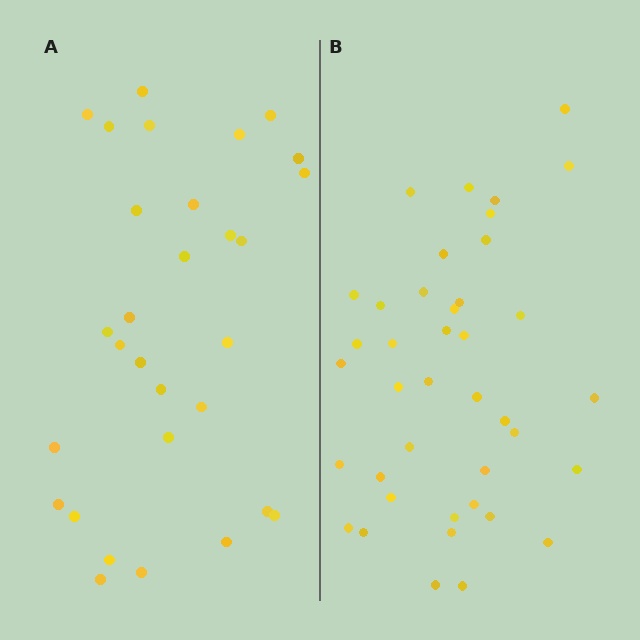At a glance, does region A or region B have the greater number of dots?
Region B (the right region) has more dots.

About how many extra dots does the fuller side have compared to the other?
Region B has roughly 10 or so more dots than region A.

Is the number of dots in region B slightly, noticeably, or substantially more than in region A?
Region B has noticeably more, but not dramatically so. The ratio is roughly 1.3 to 1.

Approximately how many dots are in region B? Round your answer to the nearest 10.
About 40 dots.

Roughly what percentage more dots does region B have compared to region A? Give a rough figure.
About 35% more.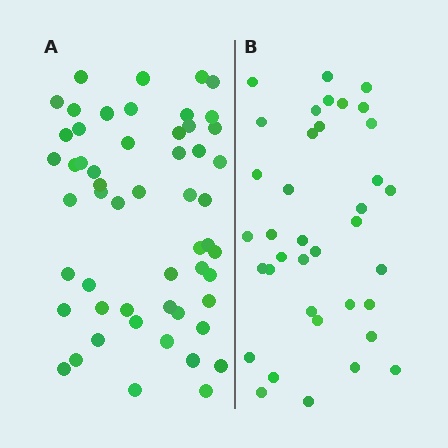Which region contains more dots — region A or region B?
Region A (the left region) has more dots.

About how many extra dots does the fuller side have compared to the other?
Region A has approximately 15 more dots than region B.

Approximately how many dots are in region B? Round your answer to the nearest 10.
About 40 dots. (The exact count is 37, which rounds to 40.)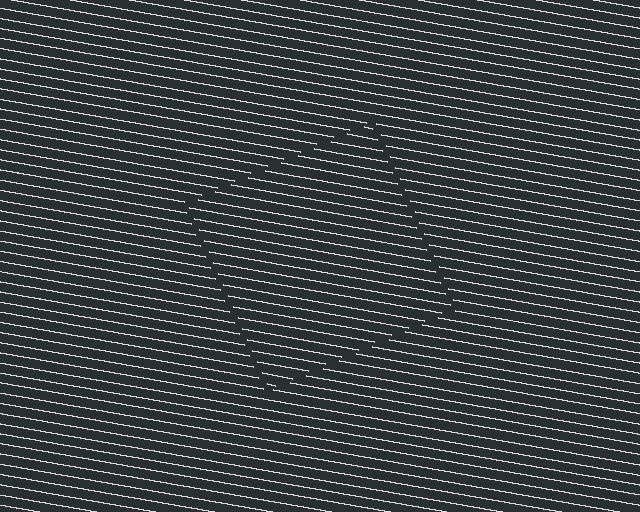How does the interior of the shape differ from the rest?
The interior of the shape contains the same grating, shifted by half a period — the contour is defined by the phase discontinuity where line-ends from the inner and outer gratings abut.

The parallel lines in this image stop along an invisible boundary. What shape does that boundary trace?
An illusory square. The interior of the shape contains the same grating, shifted by half a period — the contour is defined by the phase discontinuity where line-ends from the inner and outer gratings abut.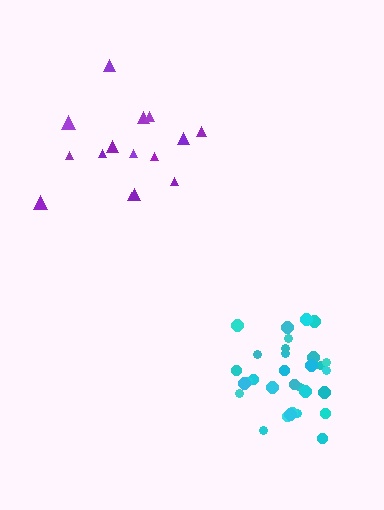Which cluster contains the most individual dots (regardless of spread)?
Cyan (31).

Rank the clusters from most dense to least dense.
cyan, purple.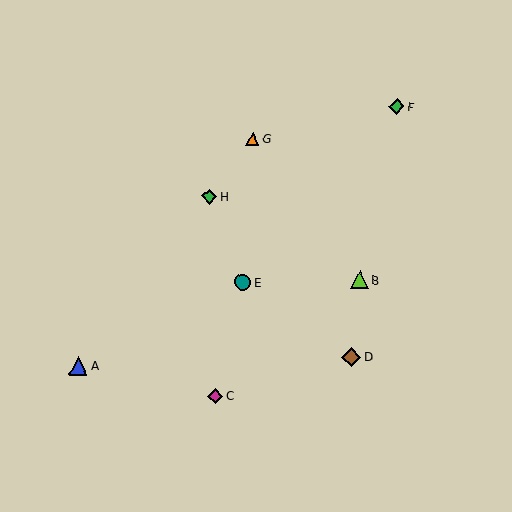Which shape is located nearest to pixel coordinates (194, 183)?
The green diamond (labeled H) at (209, 196) is nearest to that location.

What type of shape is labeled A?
Shape A is a blue triangle.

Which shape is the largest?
The brown diamond (labeled D) is the largest.